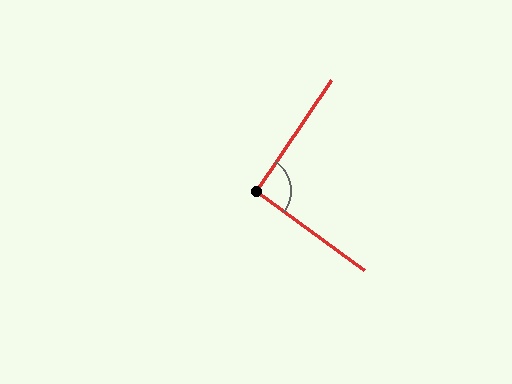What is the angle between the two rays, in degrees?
Approximately 92 degrees.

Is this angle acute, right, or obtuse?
It is approximately a right angle.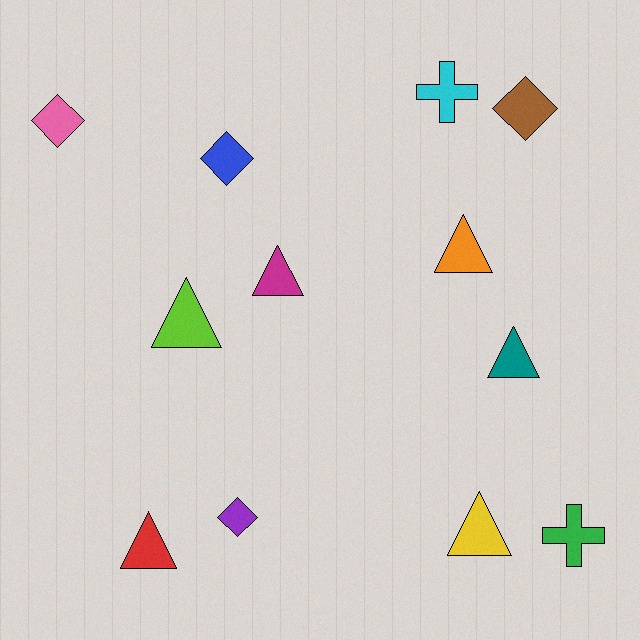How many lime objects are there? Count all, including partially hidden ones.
There is 1 lime object.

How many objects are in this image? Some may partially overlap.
There are 12 objects.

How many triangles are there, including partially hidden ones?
There are 6 triangles.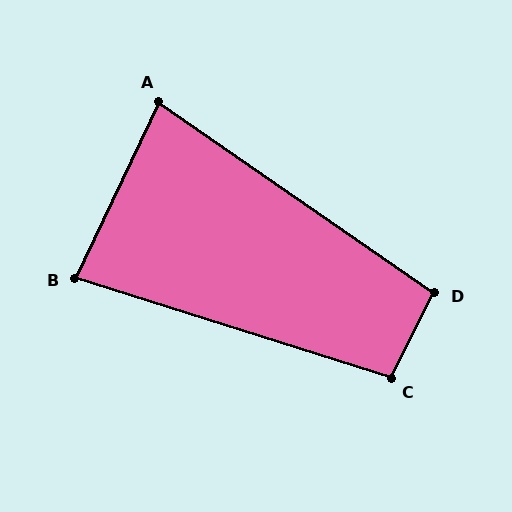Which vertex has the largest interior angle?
C, at approximately 99 degrees.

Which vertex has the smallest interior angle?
A, at approximately 81 degrees.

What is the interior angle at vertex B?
Approximately 82 degrees (acute).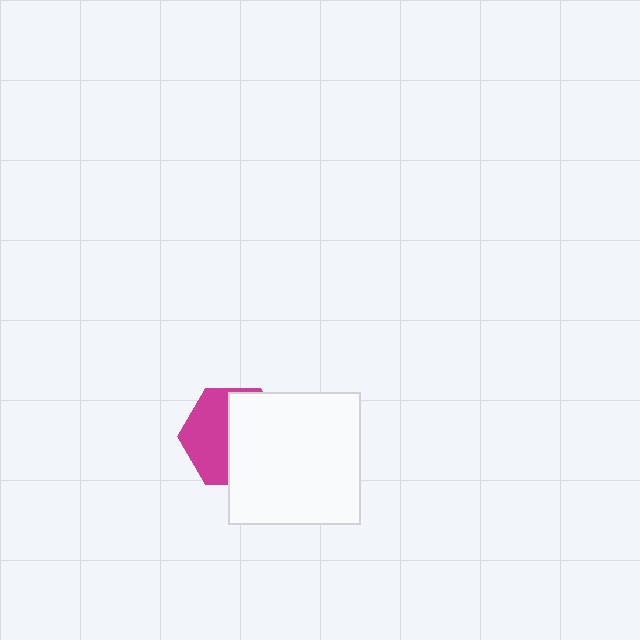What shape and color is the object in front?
The object in front is a white square.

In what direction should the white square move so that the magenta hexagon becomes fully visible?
The white square should move right. That is the shortest direction to clear the overlap and leave the magenta hexagon fully visible.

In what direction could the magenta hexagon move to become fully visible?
The magenta hexagon could move left. That would shift it out from behind the white square entirely.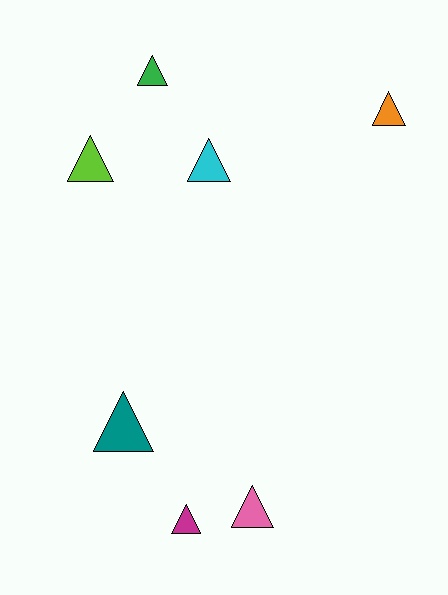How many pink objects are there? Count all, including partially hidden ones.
There is 1 pink object.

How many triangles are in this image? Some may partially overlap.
There are 7 triangles.